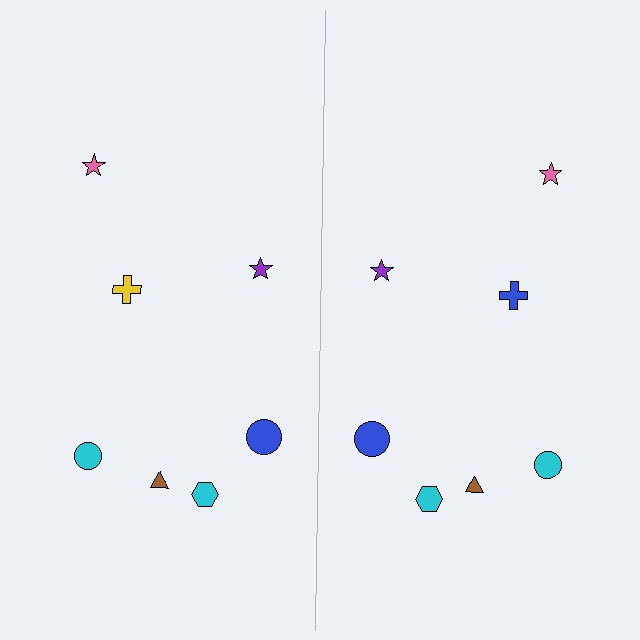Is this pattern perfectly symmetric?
No, the pattern is not perfectly symmetric. The blue cross on the right side breaks the symmetry — its mirror counterpart is yellow.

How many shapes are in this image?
There are 14 shapes in this image.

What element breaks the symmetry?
The blue cross on the right side breaks the symmetry — its mirror counterpart is yellow.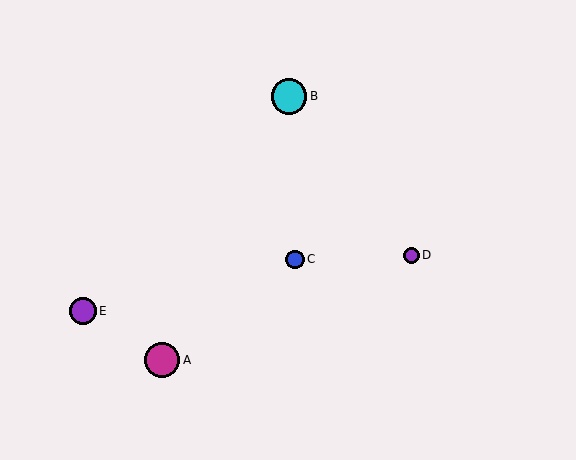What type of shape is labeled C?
Shape C is a blue circle.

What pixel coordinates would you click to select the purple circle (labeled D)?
Click at (411, 255) to select the purple circle D.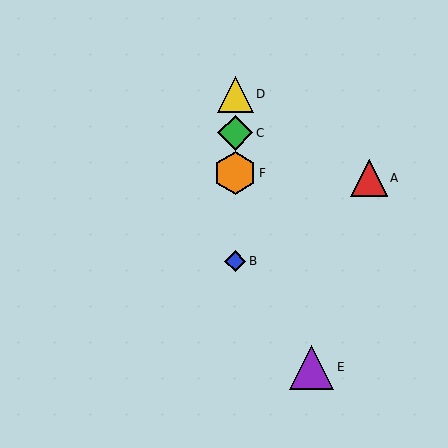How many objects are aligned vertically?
4 objects (B, C, D, F) are aligned vertically.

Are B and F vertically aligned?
Yes, both are at x≈235.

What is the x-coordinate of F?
Object F is at x≈235.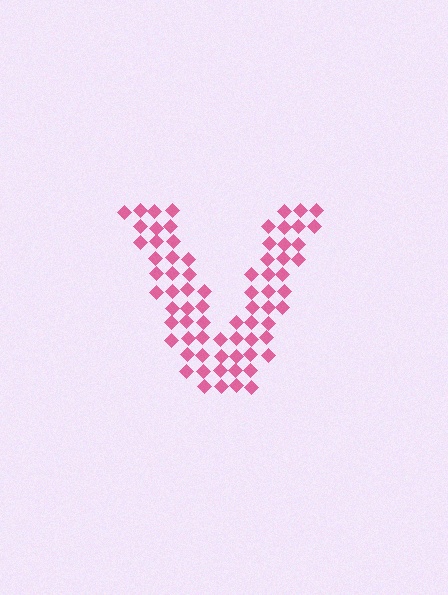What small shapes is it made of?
It is made of small diamonds.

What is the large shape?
The large shape is the letter V.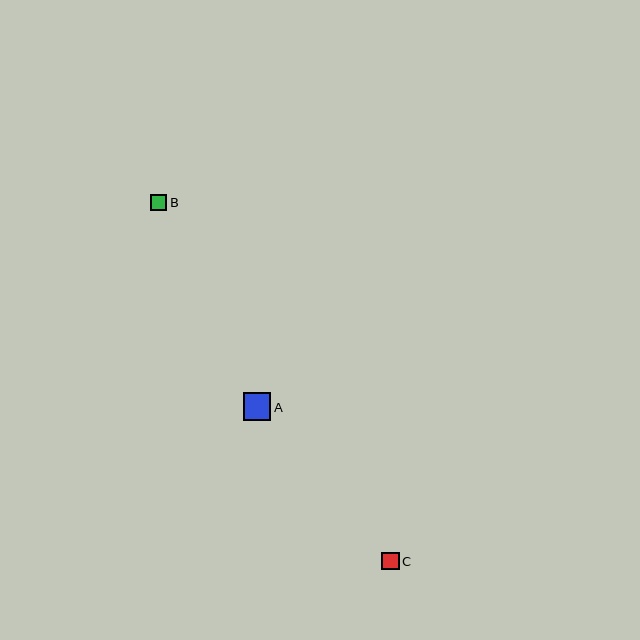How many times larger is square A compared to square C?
Square A is approximately 1.6 times the size of square C.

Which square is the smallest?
Square B is the smallest with a size of approximately 16 pixels.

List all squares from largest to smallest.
From largest to smallest: A, C, B.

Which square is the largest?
Square A is the largest with a size of approximately 28 pixels.